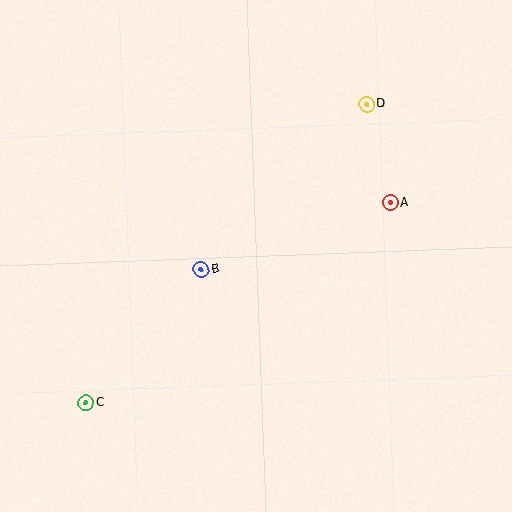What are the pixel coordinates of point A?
Point A is at (391, 203).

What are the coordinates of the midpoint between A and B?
The midpoint between A and B is at (296, 236).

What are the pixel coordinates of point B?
Point B is at (201, 269).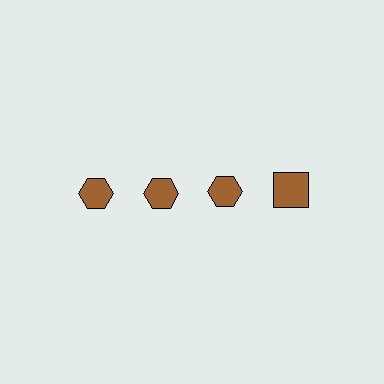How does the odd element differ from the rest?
It has a different shape: square instead of hexagon.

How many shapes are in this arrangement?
There are 4 shapes arranged in a grid pattern.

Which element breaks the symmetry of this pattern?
The brown square in the top row, second from right column breaks the symmetry. All other shapes are brown hexagons.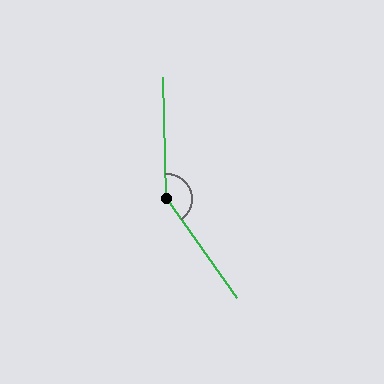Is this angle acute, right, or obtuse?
It is obtuse.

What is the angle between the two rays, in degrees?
Approximately 146 degrees.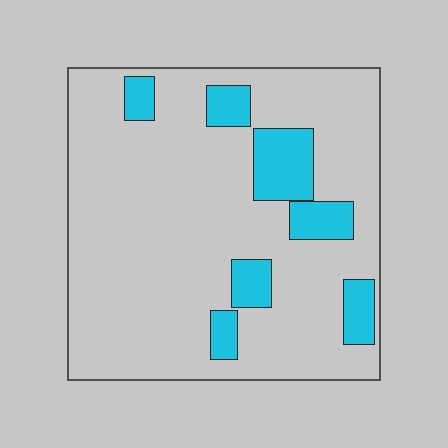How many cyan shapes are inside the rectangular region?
7.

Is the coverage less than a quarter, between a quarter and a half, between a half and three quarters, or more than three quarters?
Less than a quarter.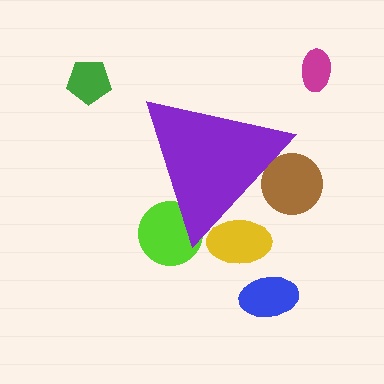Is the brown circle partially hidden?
Yes, the brown circle is partially hidden behind the purple triangle.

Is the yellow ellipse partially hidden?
Yes, the yellow ellipse is partially hidden behind the purple triangle.